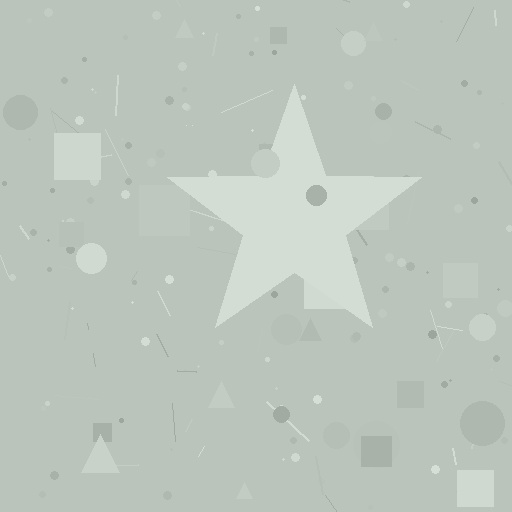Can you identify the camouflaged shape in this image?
The camouflaged shape is a star.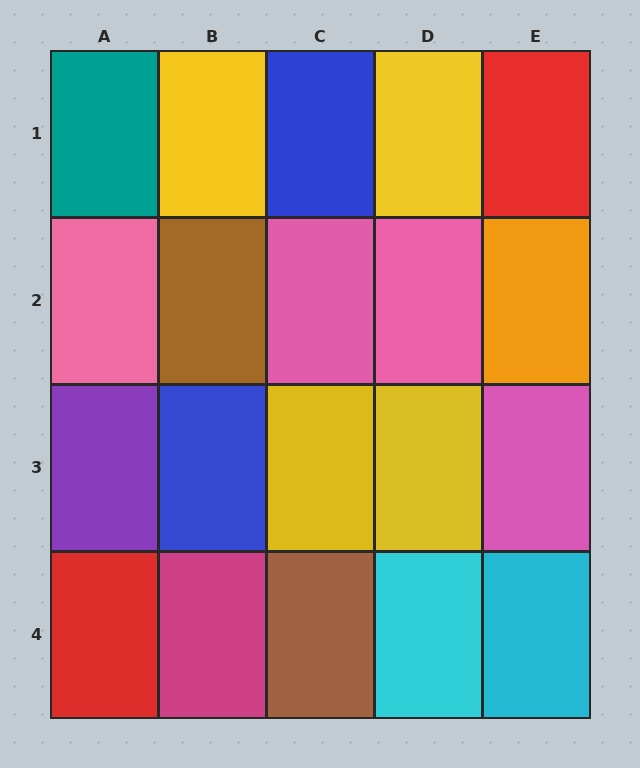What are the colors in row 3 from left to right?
Purple, blue, yellow, yellow, pink.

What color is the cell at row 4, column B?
Magenta.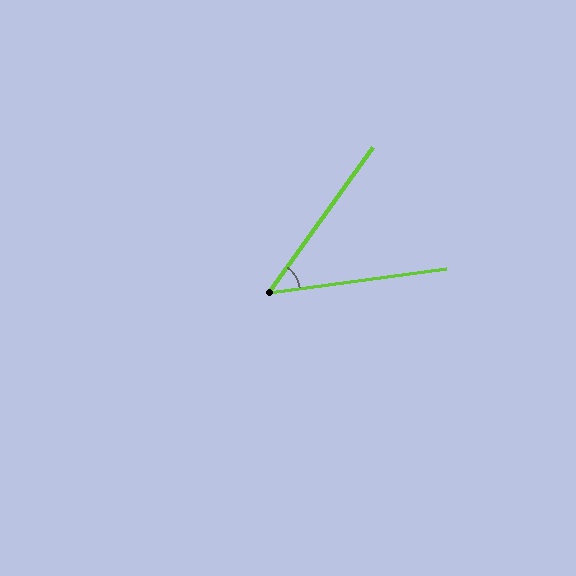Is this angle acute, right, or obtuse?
It is acute.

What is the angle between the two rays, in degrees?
Approximately 46 degrees.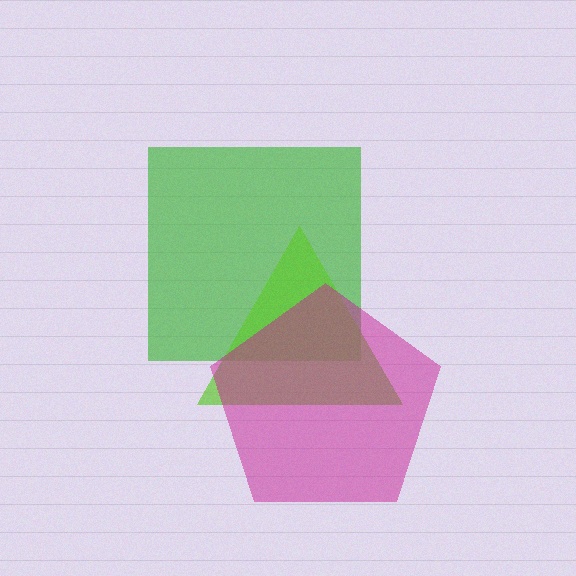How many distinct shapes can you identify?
There are 3 distinct shapes: a green square, a lime triangle, a magenta pentagon.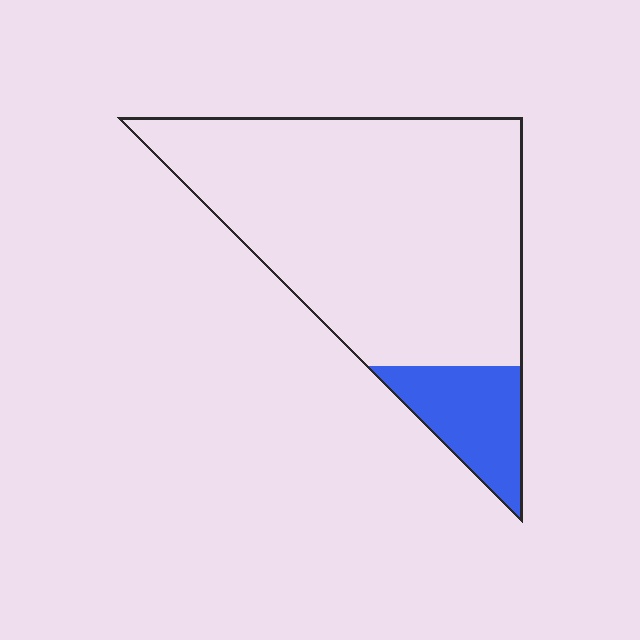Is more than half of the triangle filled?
No.